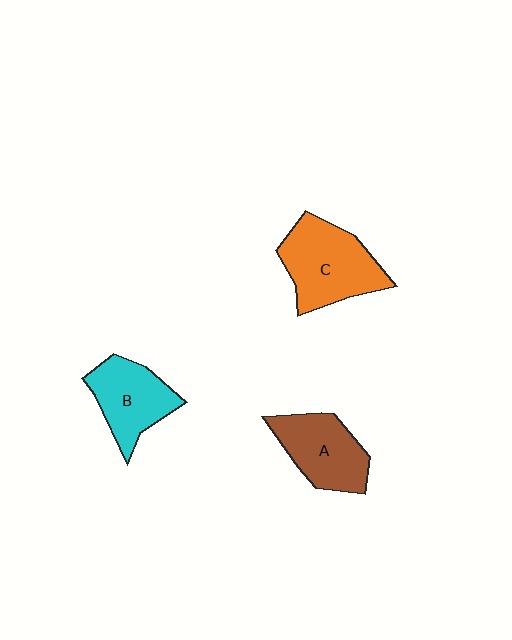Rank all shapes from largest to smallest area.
From largest to smallest: C (orange), A (brown), B (cyan).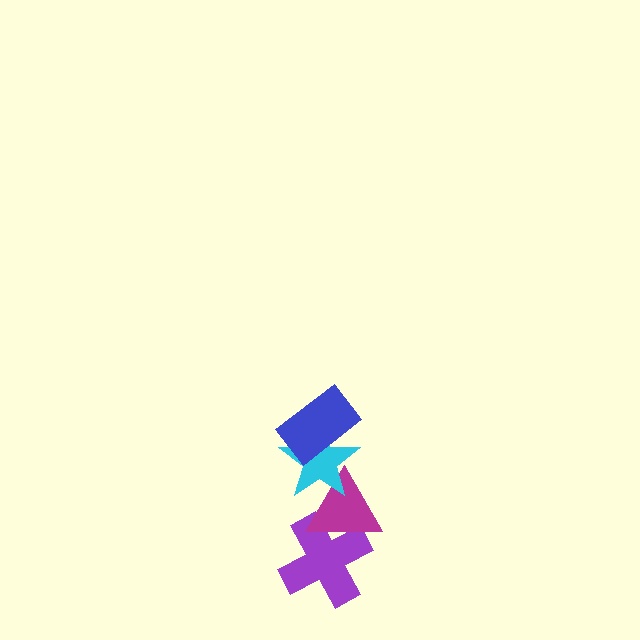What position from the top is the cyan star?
The cyan star is 2nd from the top.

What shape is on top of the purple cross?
The magenta triangle is on top of the purple cross.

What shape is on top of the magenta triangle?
The cyan star is on top of the magenta triangle.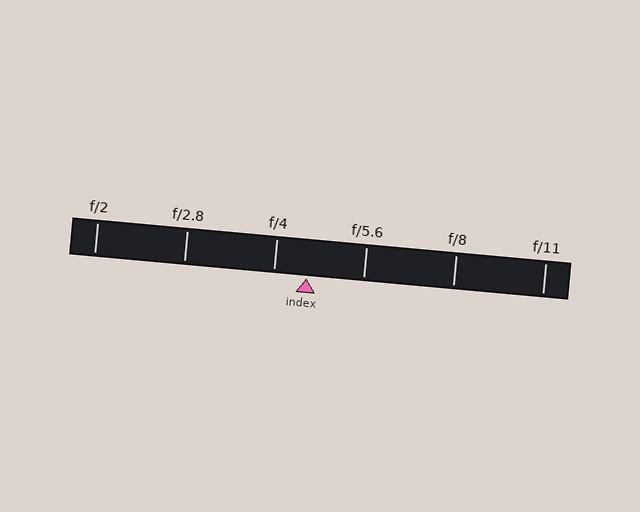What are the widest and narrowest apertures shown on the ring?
The widest aperture shown is f/2 and the narrowest is f/11.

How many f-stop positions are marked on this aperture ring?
There are 6 f-stop positions marked.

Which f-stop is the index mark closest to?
The index mark is closest to f/4.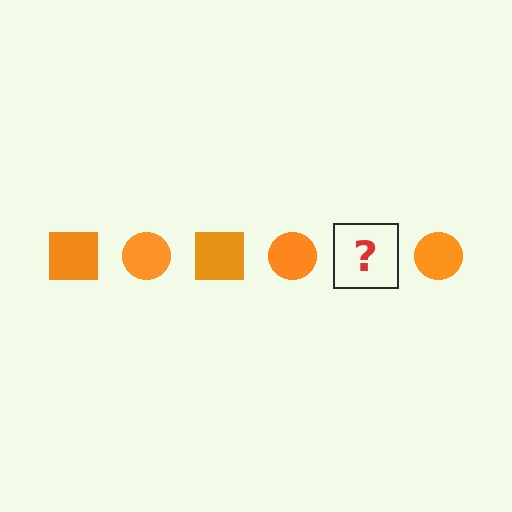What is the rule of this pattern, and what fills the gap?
The rule is that the pattern cycles through square, circle shapes in orange. The gap should be filled with an orange square.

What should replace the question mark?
The question mark should be replaced with an orange square.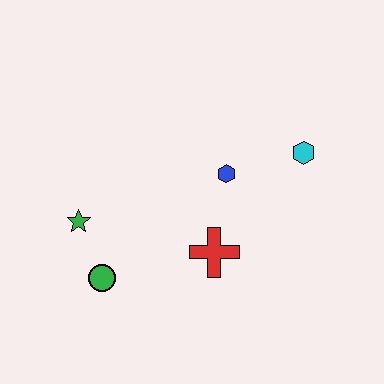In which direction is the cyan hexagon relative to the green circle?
The cyan hexagon is to the right of the green circle.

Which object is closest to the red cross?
The blue hexagon is closest to the red cross.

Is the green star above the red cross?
Yes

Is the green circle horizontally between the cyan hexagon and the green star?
Yes